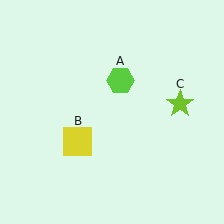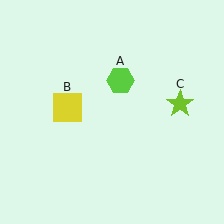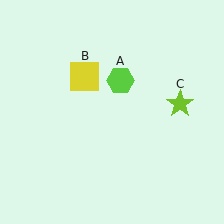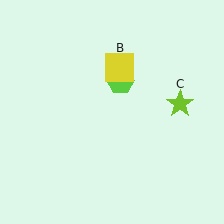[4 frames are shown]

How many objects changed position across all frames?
1 object changed position: yellow square (object B).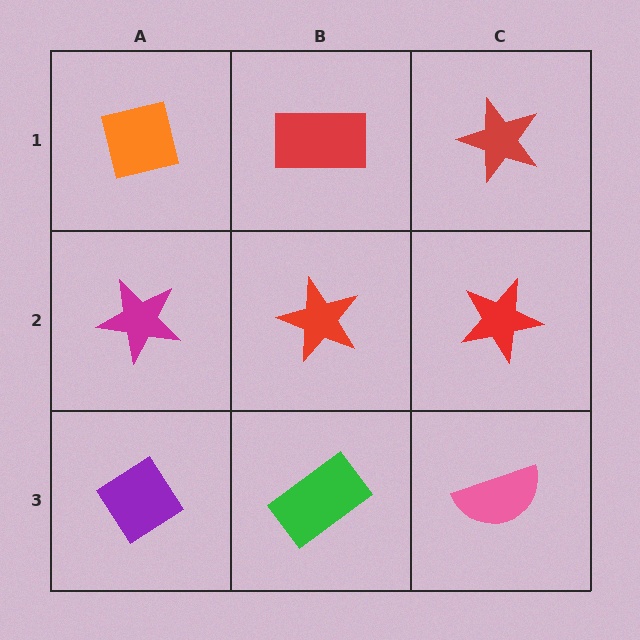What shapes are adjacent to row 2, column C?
A red star (row 1, column C), a pink semicircle (row 3, column C), a red star (row 2, column B).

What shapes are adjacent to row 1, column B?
A red star (row 2, column B), an orange square (row 1, column A), a red star (row 1, column C).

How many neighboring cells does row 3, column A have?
2.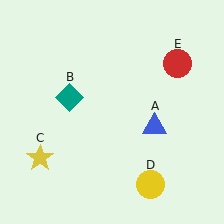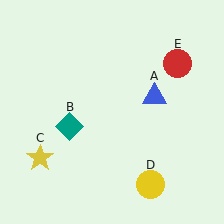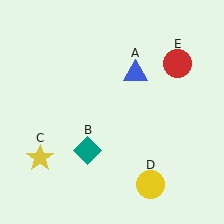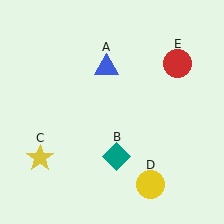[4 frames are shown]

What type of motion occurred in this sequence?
The blue triangle (object A), teal diamond (object B) rotated counterclockwise around the center of the scene.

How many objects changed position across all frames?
2 objects changed position: blue triangle (object A), teal diamond (object B).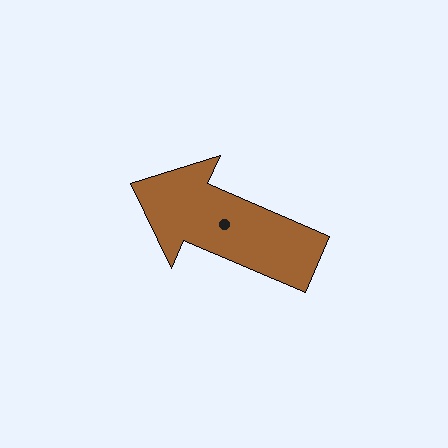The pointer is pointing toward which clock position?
Roughly 10 o'clock.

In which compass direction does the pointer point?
Northwest.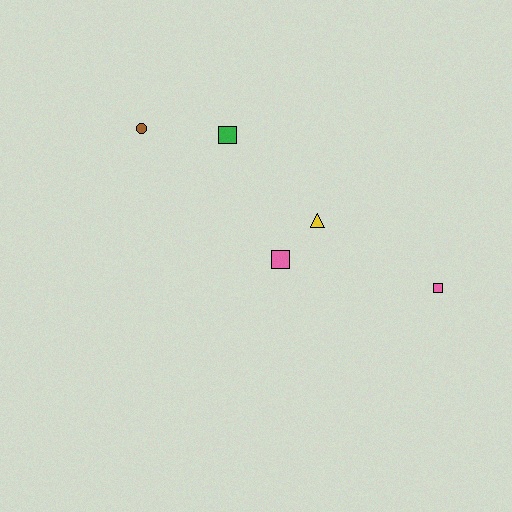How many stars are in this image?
There are no stars.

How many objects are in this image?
There are 5 objects.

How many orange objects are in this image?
There are no orange objects.